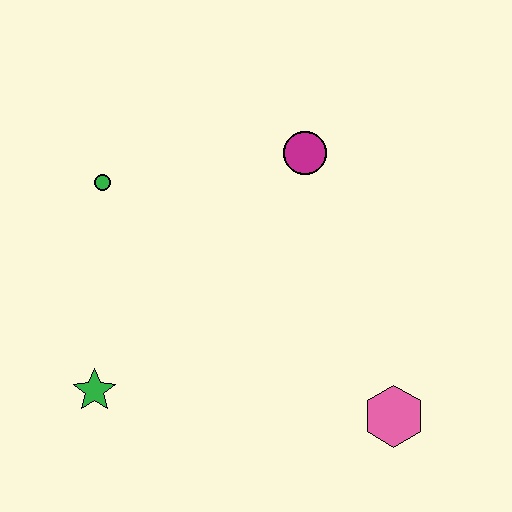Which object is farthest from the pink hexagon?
The green circle is farthest from the pink hexagon.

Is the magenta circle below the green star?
No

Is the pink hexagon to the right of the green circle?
Yes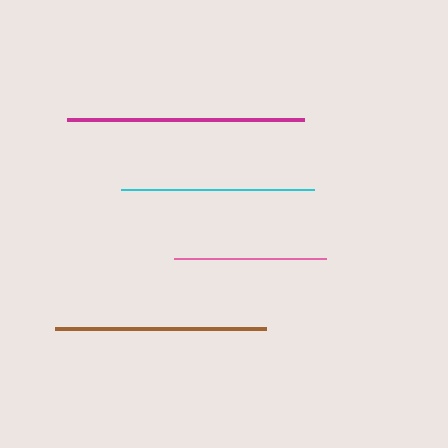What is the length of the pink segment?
The pink segment is approximately 152 pixels long.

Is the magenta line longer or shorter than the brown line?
The magenta line is longer than the brown line.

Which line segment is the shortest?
The pink line is the shortest at approximately 152 pixels.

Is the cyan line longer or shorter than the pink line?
The cyan line is longer than the pink line.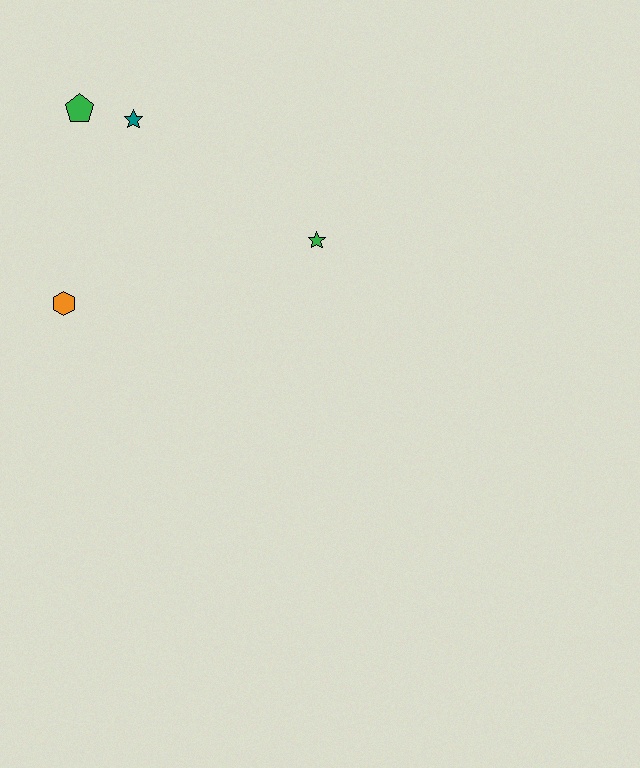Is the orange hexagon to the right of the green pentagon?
No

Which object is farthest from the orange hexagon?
The green star is farthest from the orange hexagon.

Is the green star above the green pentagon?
No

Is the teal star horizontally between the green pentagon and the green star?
Yes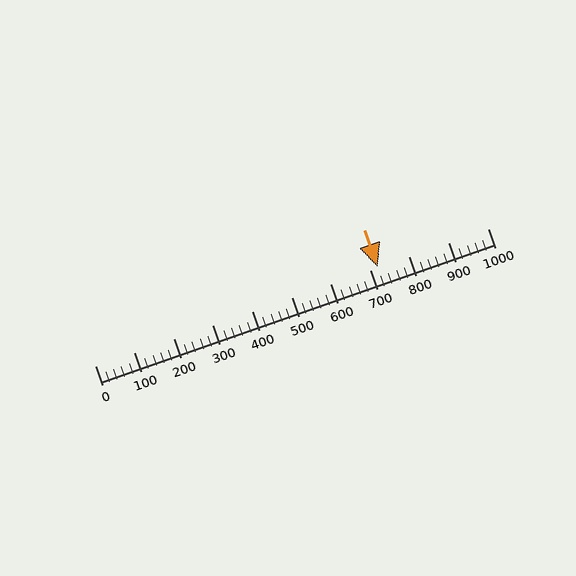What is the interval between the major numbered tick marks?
The major tick marks are spaced 100 units apart.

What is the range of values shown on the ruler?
The ruler shows values from 0 to 1000.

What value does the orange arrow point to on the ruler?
The orange arrow points to approximately 720.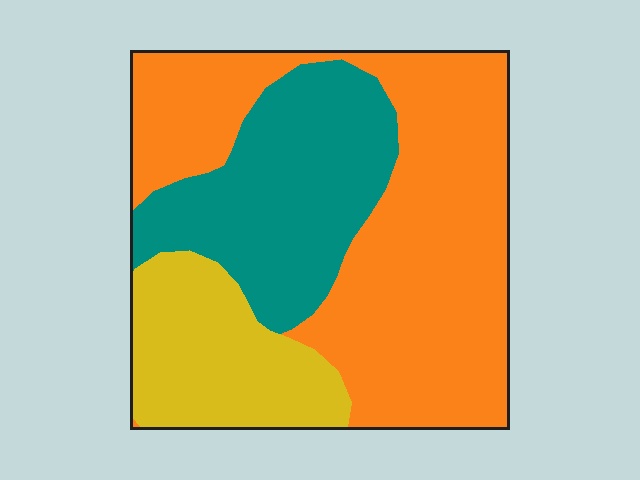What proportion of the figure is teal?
Teal takes up between a sixth and a third of the figure.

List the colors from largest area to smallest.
From largest to smallest: orange, teal, yellow.